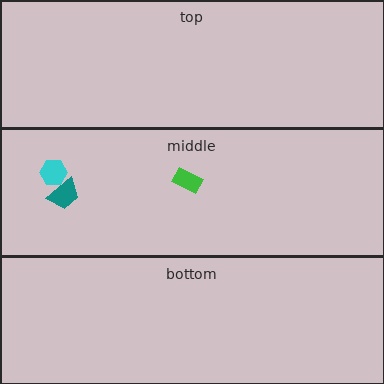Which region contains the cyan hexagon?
The middle region.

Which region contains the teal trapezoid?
The middle region.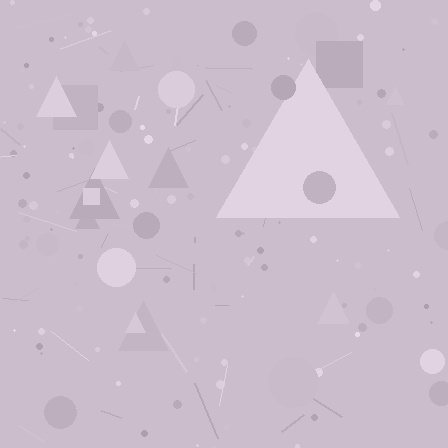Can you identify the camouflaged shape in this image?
The camouflaged shape is a triangle.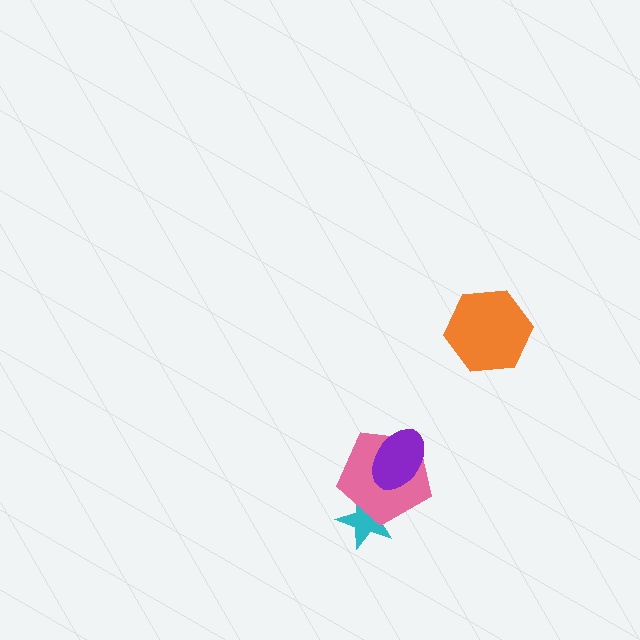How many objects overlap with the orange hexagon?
0 objects overlap with the orange hexagon.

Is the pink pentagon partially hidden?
Yes, it is partially covered by another shape.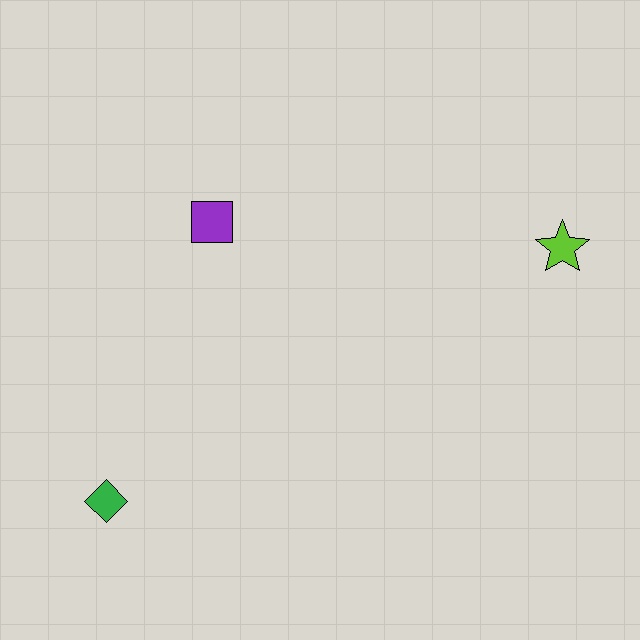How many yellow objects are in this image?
There are no yellow objects.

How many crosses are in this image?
There are no crosses.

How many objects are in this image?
There are 3 objects.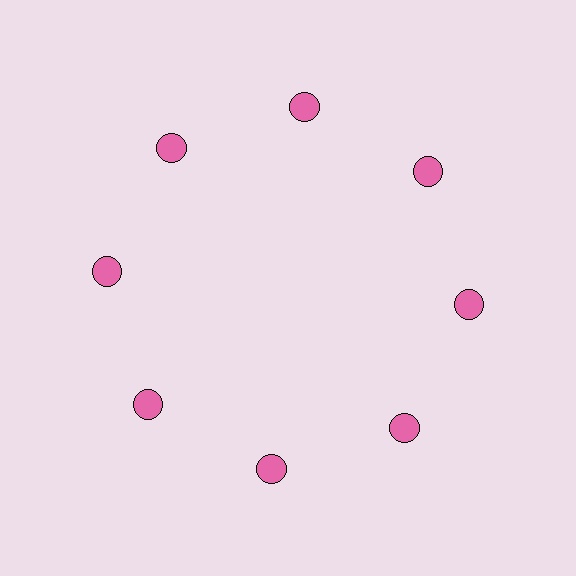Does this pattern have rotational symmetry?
Yes, this pattern has 8-fold rotational symmetry. It looks the same after rotating 45 degrees around the center.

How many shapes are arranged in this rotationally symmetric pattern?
There are 8 shapes, arranged in 8 groups of 1.